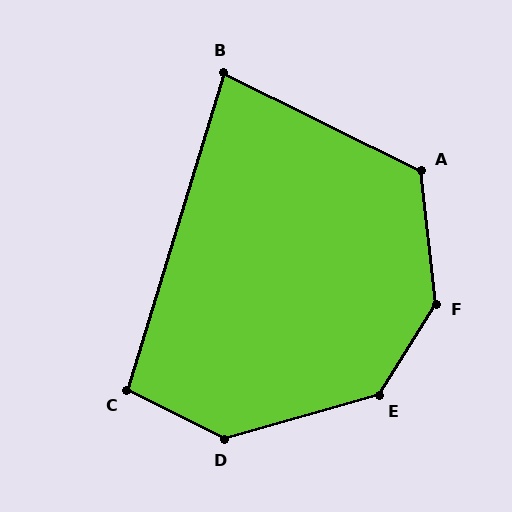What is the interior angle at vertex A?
Approximately 122 degrees (obtuse).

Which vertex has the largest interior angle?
F, at approximately 142 degrees.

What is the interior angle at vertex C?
Approximately 100 degrees (obtuse).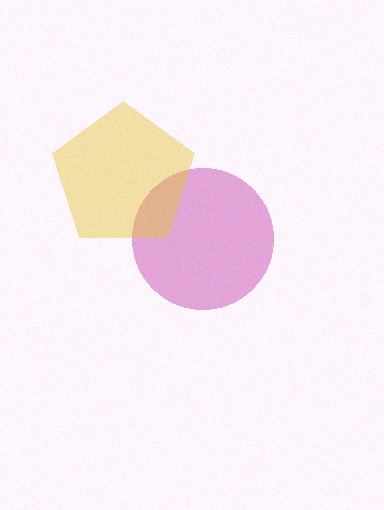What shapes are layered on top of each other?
The layered shapes are: a magenta circle, a yellow pentagon.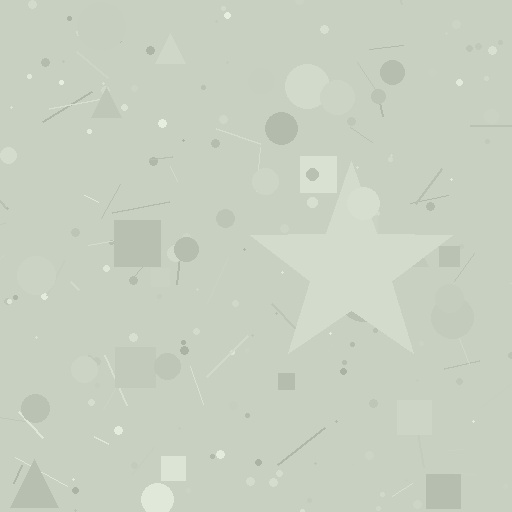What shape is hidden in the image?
A star is hidden in the image.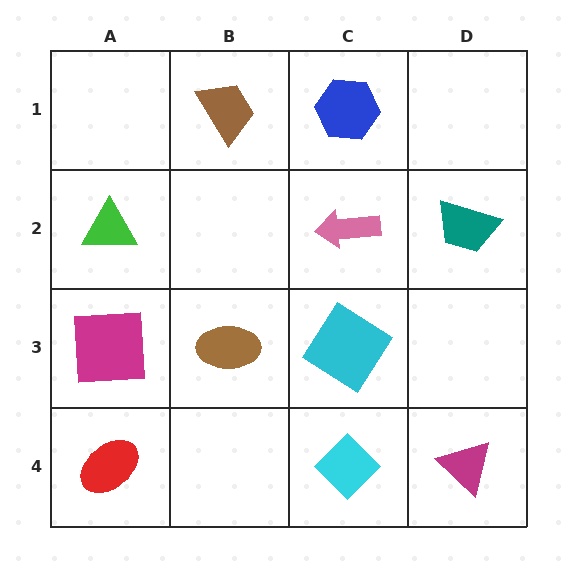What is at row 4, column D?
A magenta triangle.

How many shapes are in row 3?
3 shapes.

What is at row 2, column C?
A pink arrow.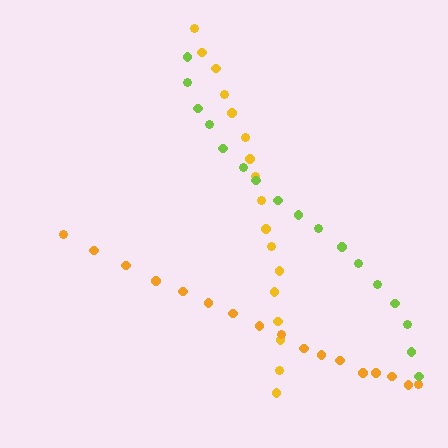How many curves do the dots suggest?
There are 3 distinct paths.